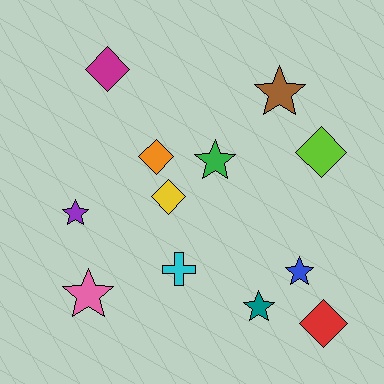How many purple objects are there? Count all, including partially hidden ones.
There is 1 purple object.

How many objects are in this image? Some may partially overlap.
There are 12 objects.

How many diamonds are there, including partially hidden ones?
There are 5 diamonds.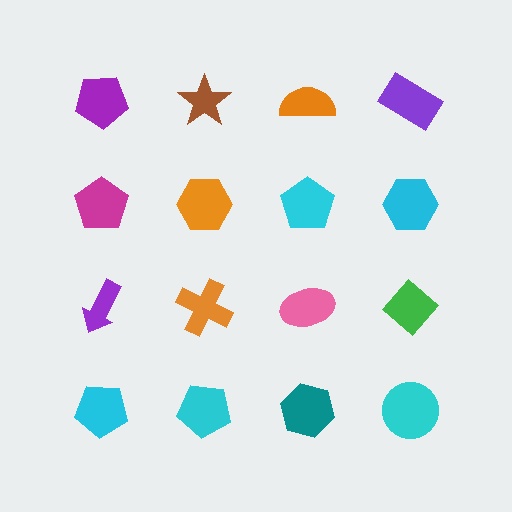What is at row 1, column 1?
A purple pentagon.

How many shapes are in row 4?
4 shapes.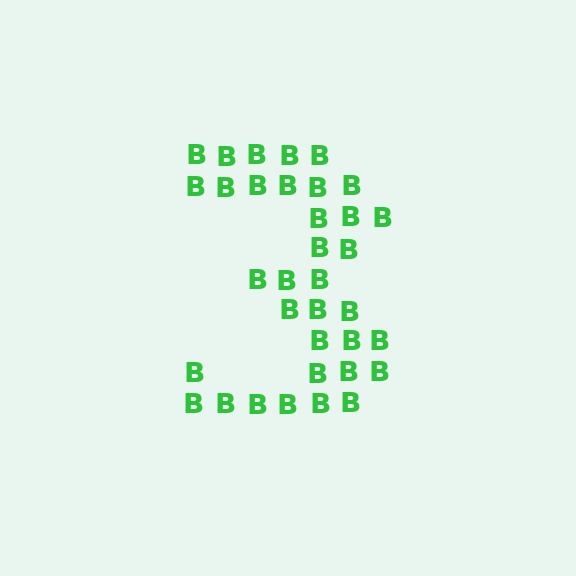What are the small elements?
The small elements are letter B's.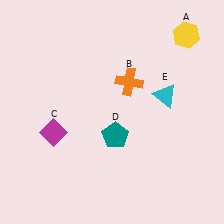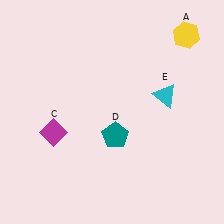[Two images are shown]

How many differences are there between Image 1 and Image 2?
There is 1 difference between the two images.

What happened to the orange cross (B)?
The orange cross (B) was removed in Image 2. It was in the top-right area of Image 1.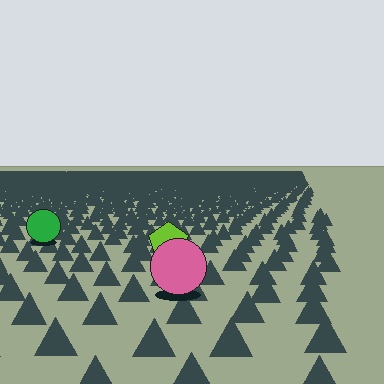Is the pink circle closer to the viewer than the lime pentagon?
Yes. The pink circle is closer — you can tell from the texture gradient: the ground texture is coarser near it.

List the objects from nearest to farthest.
From nearest to farthest: the pink circle, the lime pentagon, the green circle.